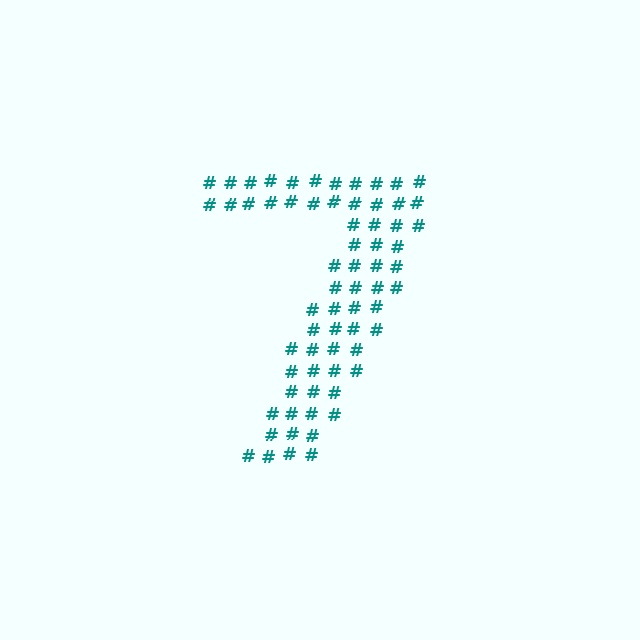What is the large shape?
The large shape is the digit 7.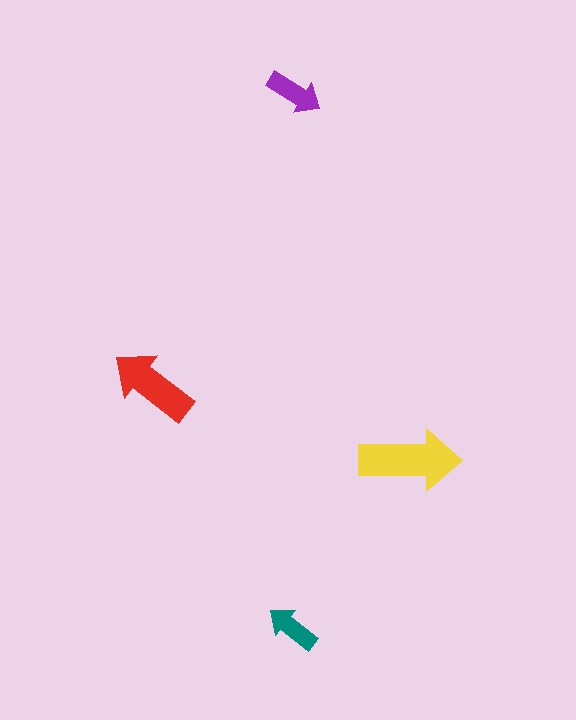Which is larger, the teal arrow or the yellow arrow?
The yellow one.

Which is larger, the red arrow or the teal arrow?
The red one.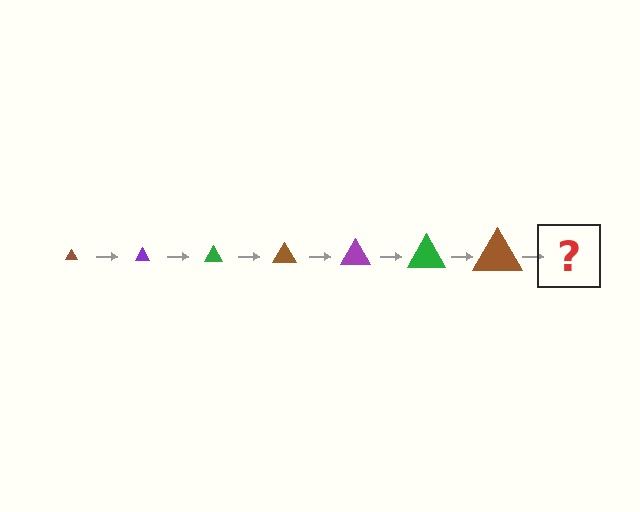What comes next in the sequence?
The next element should be a purple triangle, larger than the previous one.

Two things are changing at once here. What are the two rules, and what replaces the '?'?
The two rules are that the triangle grows larger each step and the color cycles through brown, purple, and green. The '?' should be a purple triangle, larger than the previous one.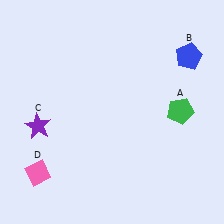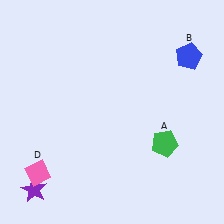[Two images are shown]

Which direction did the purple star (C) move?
The purple star (C) moved down.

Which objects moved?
The objects that moved are: the green pentagon (A), the purple star (C).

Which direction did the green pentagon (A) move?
The green pentagon (A) moved down.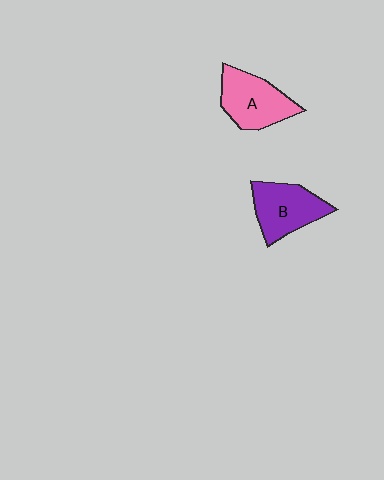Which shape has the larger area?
Shape A (pink).